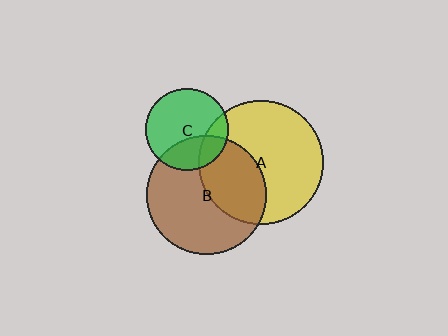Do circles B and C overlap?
Yes.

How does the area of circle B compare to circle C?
Approximately 2.1 times.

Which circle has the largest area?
Circle A (yellow).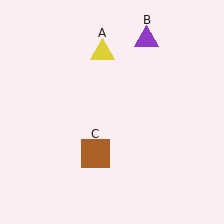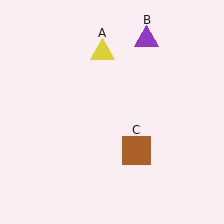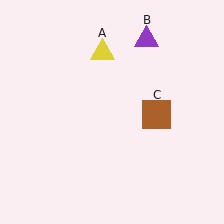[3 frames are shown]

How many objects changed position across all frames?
1 object changed position: brown square (object C).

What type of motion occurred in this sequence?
The brown square (object C) rotated counterclockwise around the center of the scene.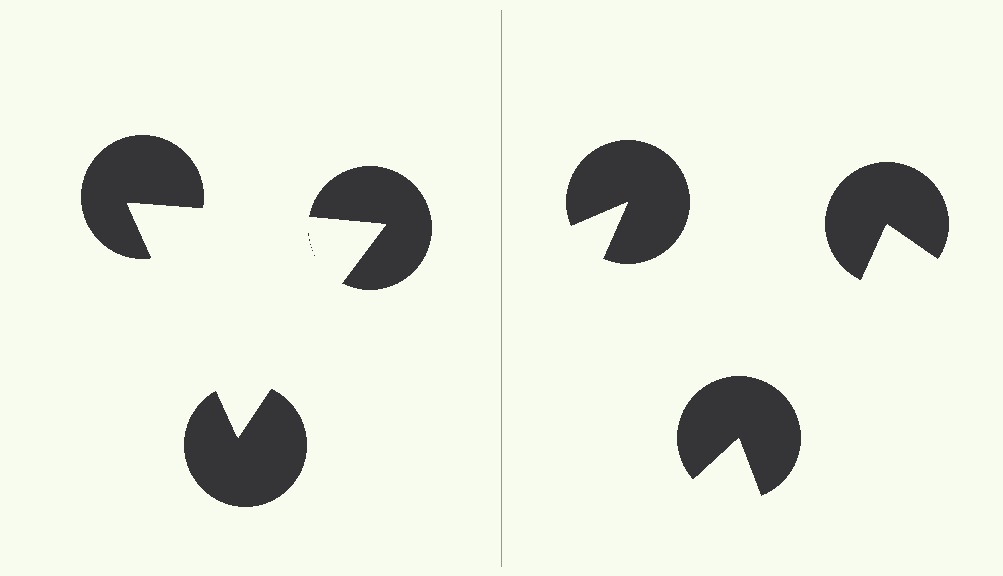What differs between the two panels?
The pac-man discs are positioned identically on both sides; only the wedge orientations differ. On the left they align to a triangle; on the right they are misaligned.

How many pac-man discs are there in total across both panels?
6 — 3 on each side.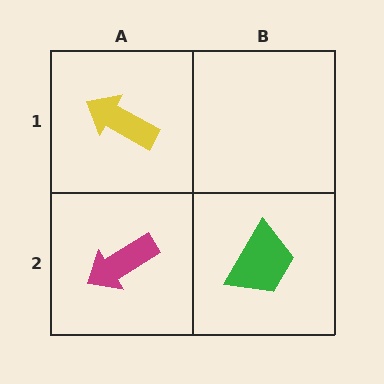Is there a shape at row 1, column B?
No, that cell is empty.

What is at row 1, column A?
A yellow arrow.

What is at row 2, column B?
A green trapezoid.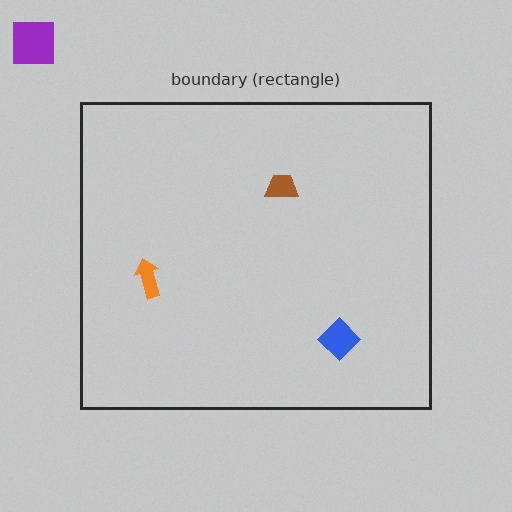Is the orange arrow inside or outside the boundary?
Inside.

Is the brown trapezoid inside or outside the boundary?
Inside.